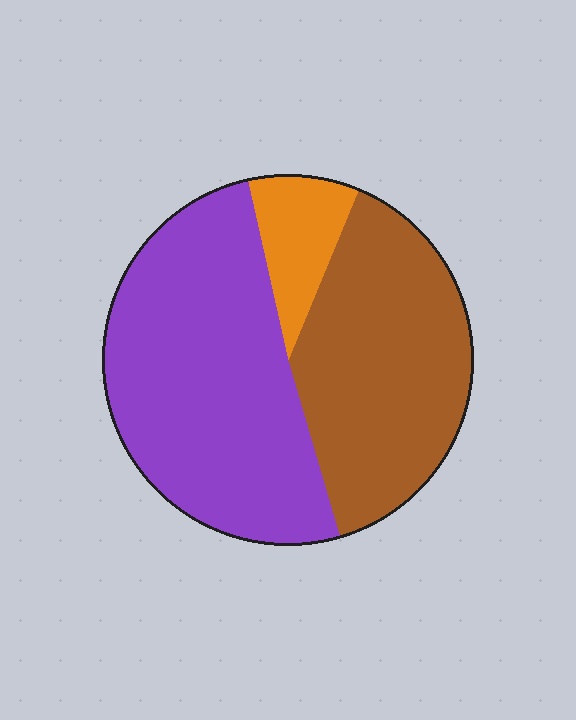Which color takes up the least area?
Orange, at roughly 10%.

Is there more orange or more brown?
Brown.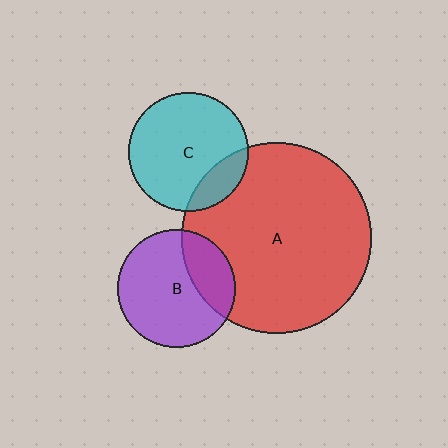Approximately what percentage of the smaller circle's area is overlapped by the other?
Approximately 25%.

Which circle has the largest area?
Circle A (red).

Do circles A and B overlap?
Yes.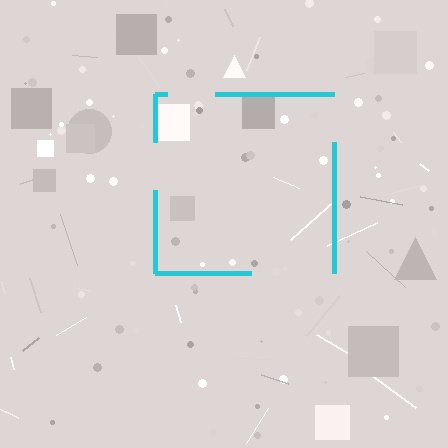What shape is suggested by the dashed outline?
The dashed outline suggests a square.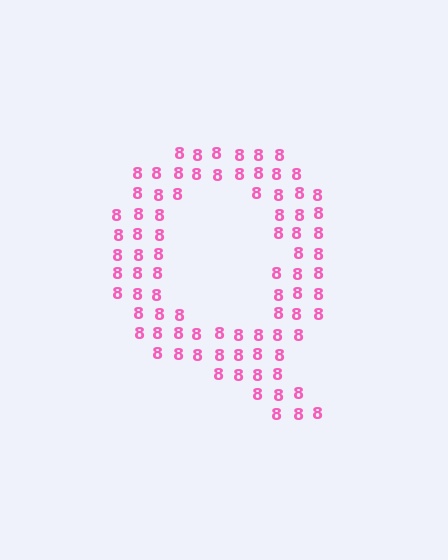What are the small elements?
The small elements are digit 8's.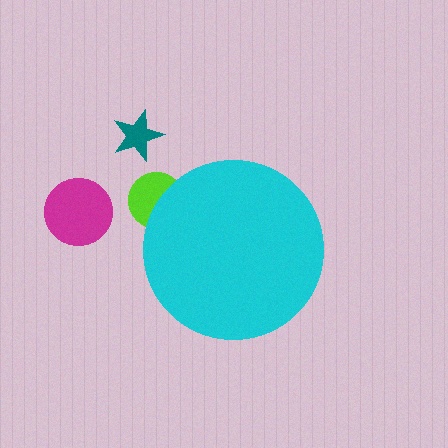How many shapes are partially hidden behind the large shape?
1 shape is partially hidden.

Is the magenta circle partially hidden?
No, the magenta circle is fully visible.